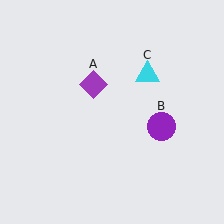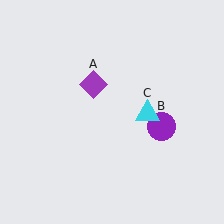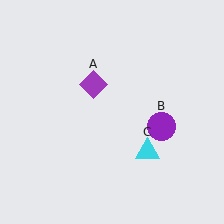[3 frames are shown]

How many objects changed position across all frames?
1 object changed position: cyan triangle (object C).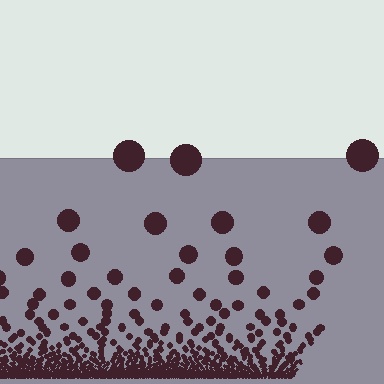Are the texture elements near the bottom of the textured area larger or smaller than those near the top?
Smaller. The gradient is inverted — elements near the bottom are smaller and denser.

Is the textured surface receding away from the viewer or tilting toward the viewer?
The surface appears to tilt toward the viewer. Texture elements get larger and sparser toward the top.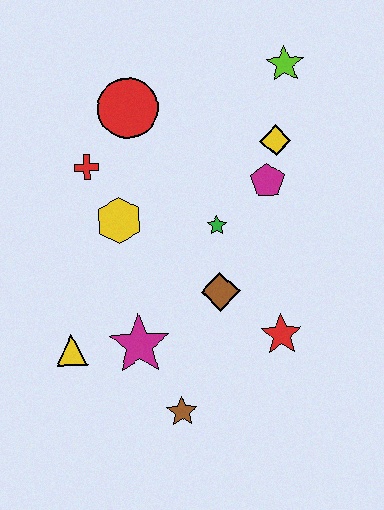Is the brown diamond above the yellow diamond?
No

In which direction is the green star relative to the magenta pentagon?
The green star is to the left of the magenta pentagon.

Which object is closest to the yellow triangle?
The magenta star is closest to the yellow triangle.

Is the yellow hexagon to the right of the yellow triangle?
Yes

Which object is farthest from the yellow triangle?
The lime star is farthest from the yellow triangle.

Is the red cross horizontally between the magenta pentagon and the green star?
No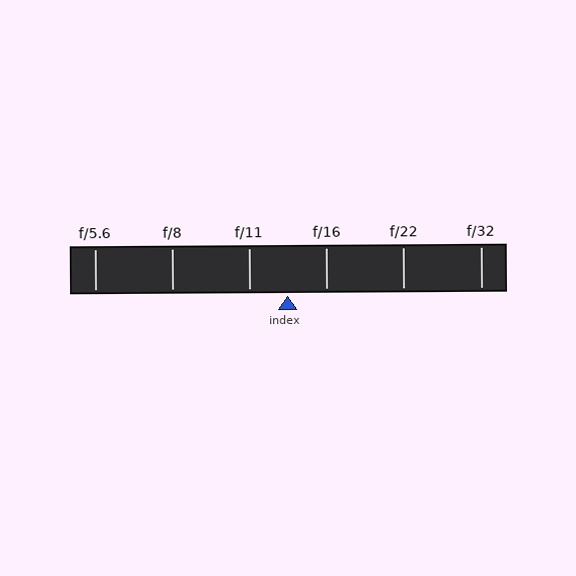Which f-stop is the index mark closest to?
The index mark is closest to f/11.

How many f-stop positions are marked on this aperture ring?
There are 6 f-stop positions marked.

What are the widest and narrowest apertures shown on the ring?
The widest aperture shown is f/5.6 and the narrowest is f/32.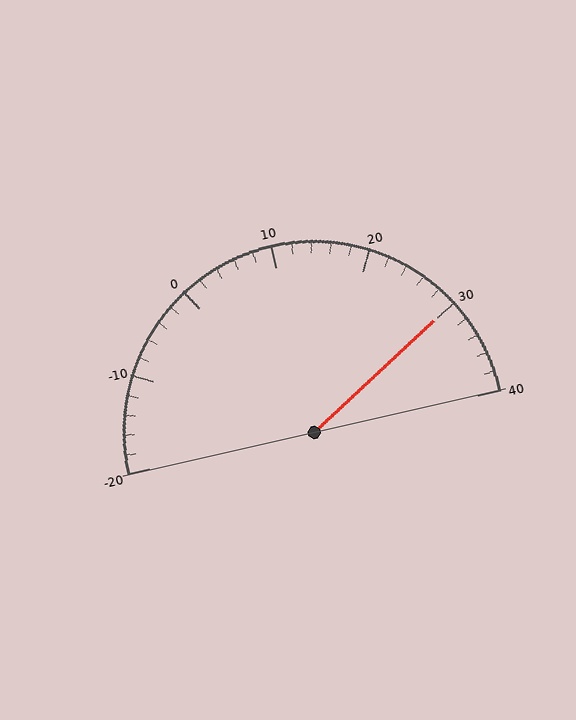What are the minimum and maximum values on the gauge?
The gauge ranges from -20 to 40.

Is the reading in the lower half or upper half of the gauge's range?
The reading is in the upper half of the range (-20 to 40).